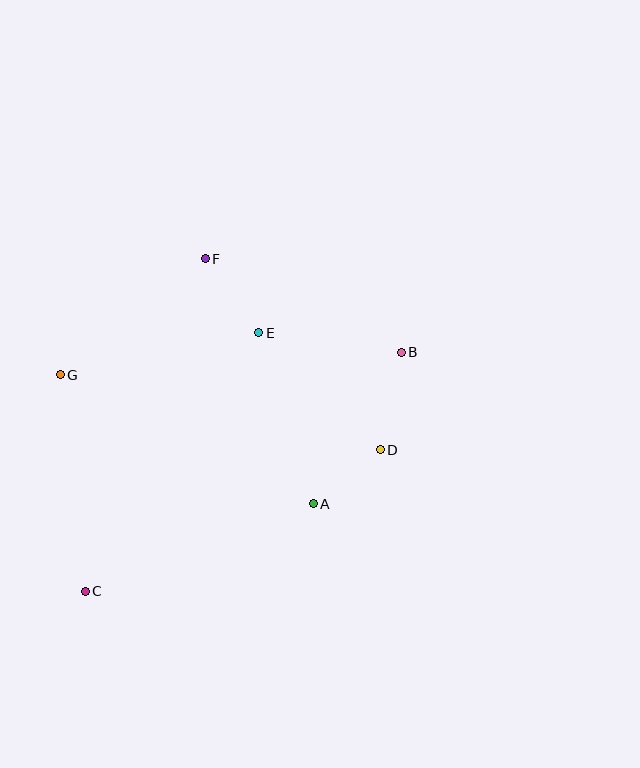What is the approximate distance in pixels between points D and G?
The distance between D and G is approximately 329 pixels.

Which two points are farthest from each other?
Points B and C are farthest from each other.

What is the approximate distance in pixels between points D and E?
The distance between D and E is approximately 169 pixels.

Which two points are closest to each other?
Points A and D are closest to each other.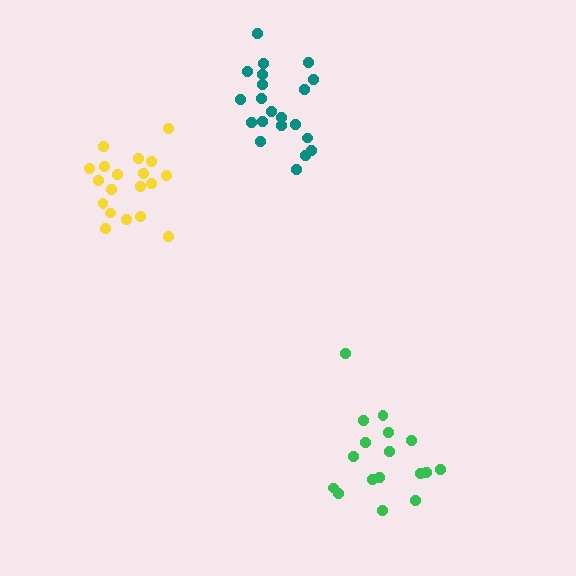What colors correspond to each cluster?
The clusters are colored: teal, green, yellow.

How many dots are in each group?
Group 1: 21 dots, Group 2: 17 dots, Group 3: 19 dots (57 total).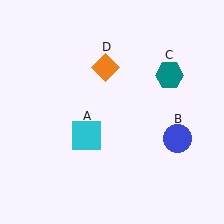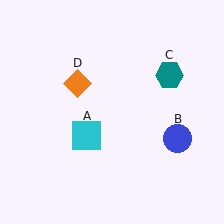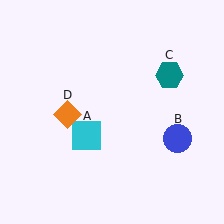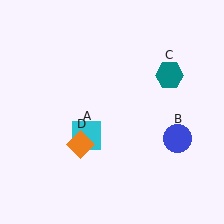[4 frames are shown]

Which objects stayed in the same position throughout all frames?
Cyan square (object A) and blue circle (object B) and teal hexagon (object C) remained stationary.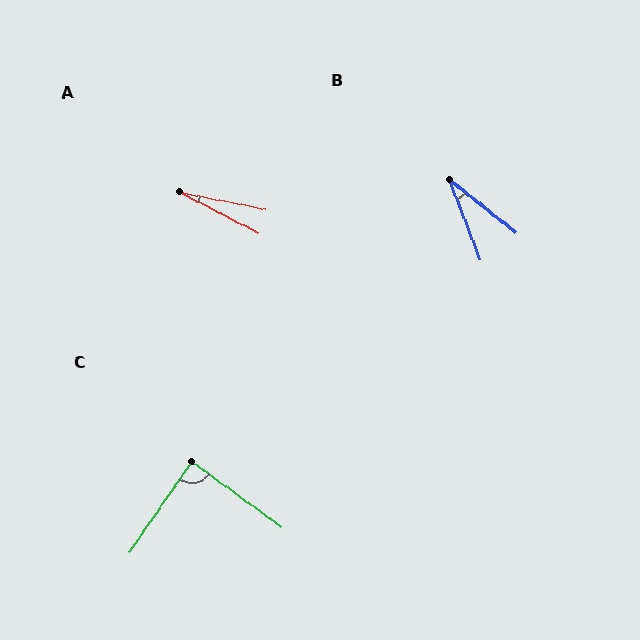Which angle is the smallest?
A, at approximately 16 degrees.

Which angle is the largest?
C, at approximately 88 degrees.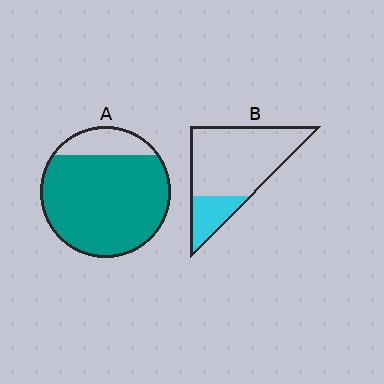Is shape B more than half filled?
No.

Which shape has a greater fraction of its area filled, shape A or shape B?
Shape A.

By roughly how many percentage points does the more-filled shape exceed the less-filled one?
By roughly 60 percentage points (A over B).